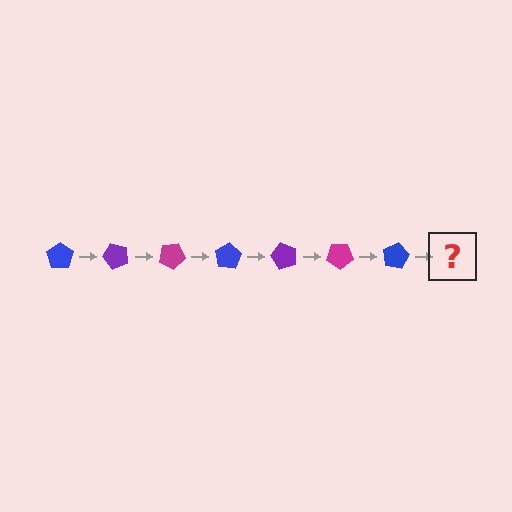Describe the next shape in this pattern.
It should be a purple pentagon, rotated 350 degrees from the start.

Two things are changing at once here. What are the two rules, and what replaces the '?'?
The two rules are that it rotates 50 degrees each step and the color cycles through blue, purple, and magenta. The '?' should be a purple pentagon, rotated 350 degrees from the start.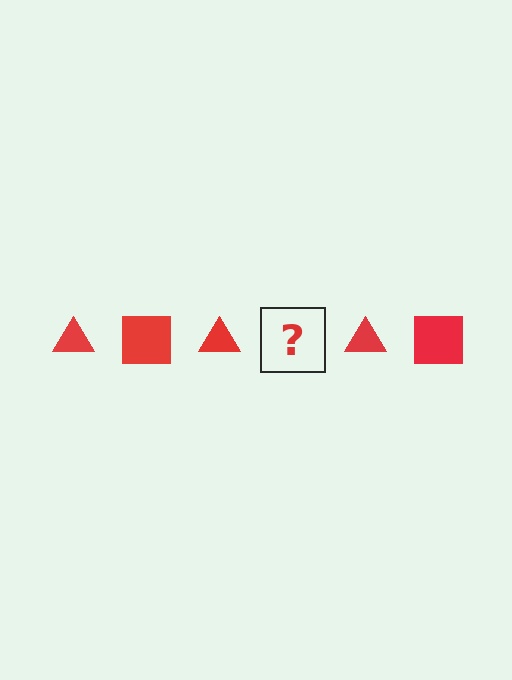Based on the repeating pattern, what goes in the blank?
The blank should be a red square.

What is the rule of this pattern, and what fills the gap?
The rule is that the pattern cycles through triangle, square shapes in red. The gap should be filled with a red square.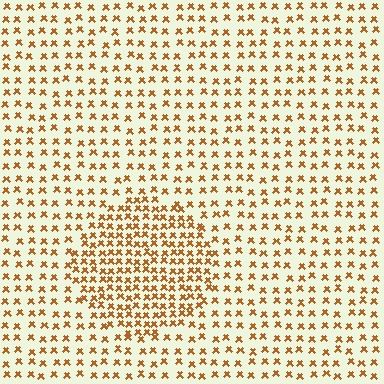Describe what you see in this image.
The image contains small brown elements arranged at two different densities. A circle-shaped region is visible where the elements are more densely packed than the surrounding area.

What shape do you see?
I see a circle.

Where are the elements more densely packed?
The elements are more densely packed inside the circle boundary.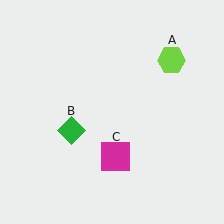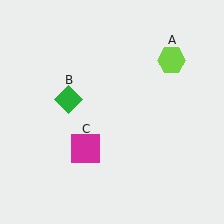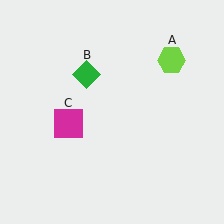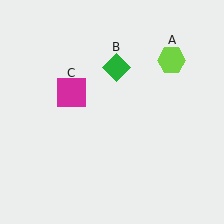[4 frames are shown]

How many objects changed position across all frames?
2 objects changed position: green diamond (object B), magenta square (object C).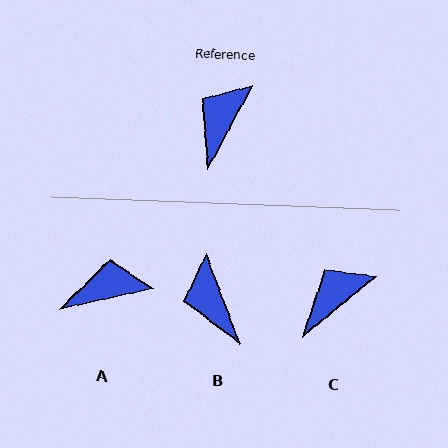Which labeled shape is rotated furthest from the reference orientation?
A, about 50 degrees away.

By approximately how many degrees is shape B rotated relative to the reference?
Approximately 49 degrees counter-clockwise.